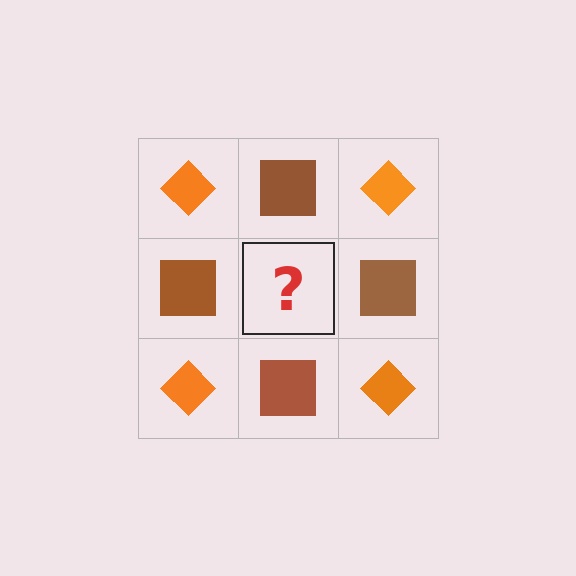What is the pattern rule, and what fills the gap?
The rule is that it alternates orange diamond and brown square in a checkerboard pattern. The gap should be filled with an orange diamond.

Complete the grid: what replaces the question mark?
The question mark should be replaced with an orange diamond.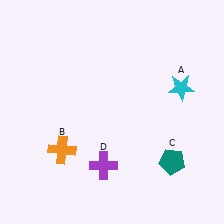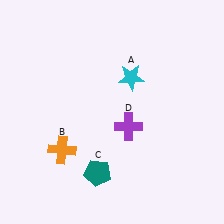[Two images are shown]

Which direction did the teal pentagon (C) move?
The teal pentagon (C) moved left.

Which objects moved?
The objects that moved are: the cyan star (A), the teal pentagon (C), the purple cross (D).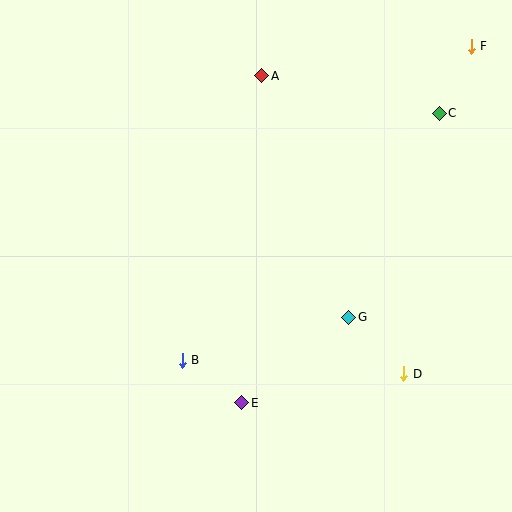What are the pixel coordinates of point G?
Point G is at (349, 317).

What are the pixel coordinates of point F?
Point F is at (471, 46).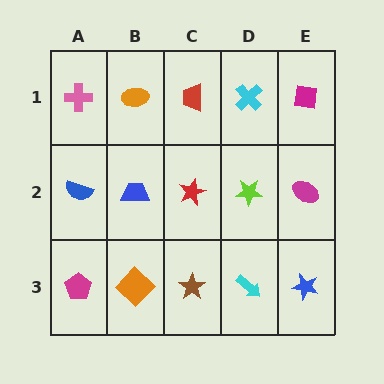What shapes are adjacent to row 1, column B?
A blue trapezoid (row 2, column B), a pink cross (row 1, column A), a red trapezoid (row 1, column C).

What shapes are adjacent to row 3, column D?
A lime star (row 2, column D), a brown star (row 3, column C), a blue star (row 3, column E).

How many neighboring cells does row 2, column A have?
3.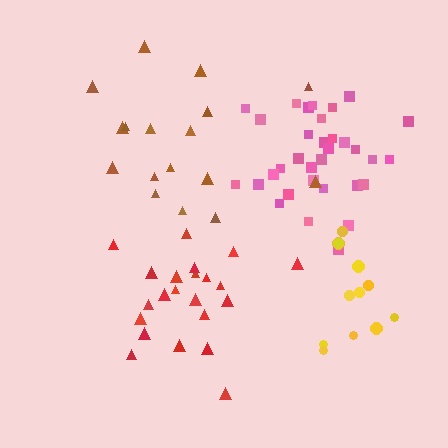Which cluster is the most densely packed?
Pink.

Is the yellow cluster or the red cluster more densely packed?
Red.